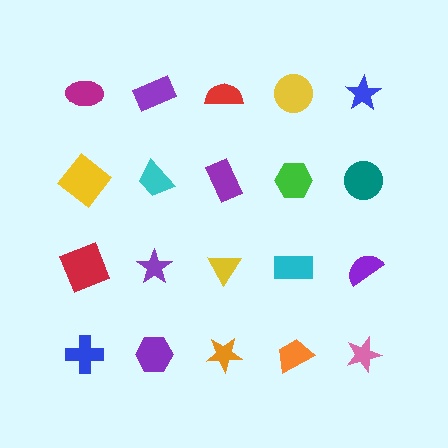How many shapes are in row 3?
5 shapes.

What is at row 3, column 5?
A purple semicircle.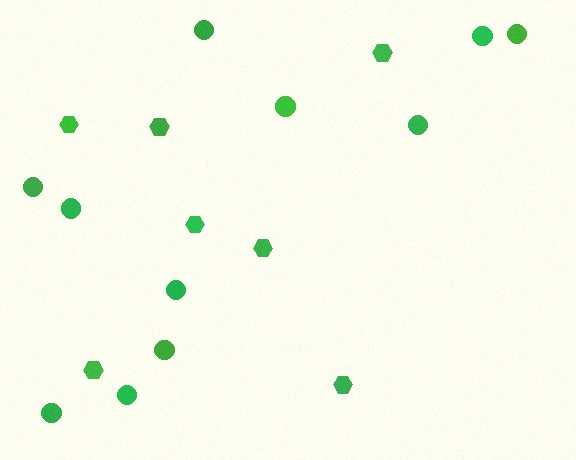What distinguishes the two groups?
There are 2 groups: one group of hexagons (7) and one group of circles (11).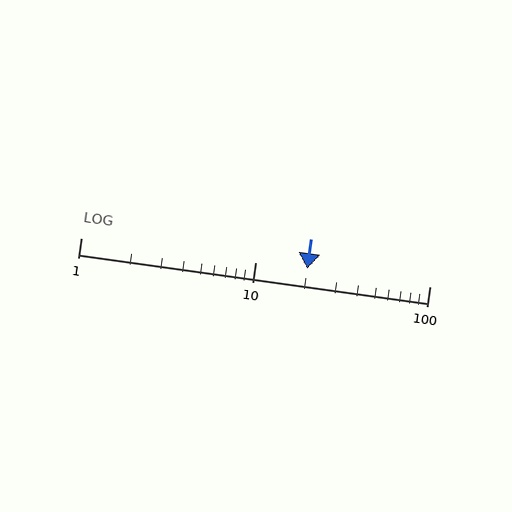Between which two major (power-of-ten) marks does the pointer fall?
The pointer is between 10 and 100.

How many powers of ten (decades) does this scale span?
The scale spans 2 decades, from 1 to 100.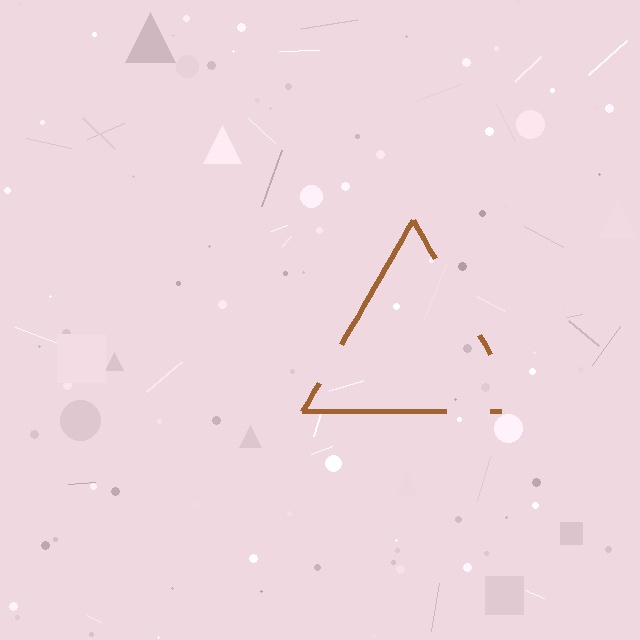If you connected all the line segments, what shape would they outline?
They would outline a triangle.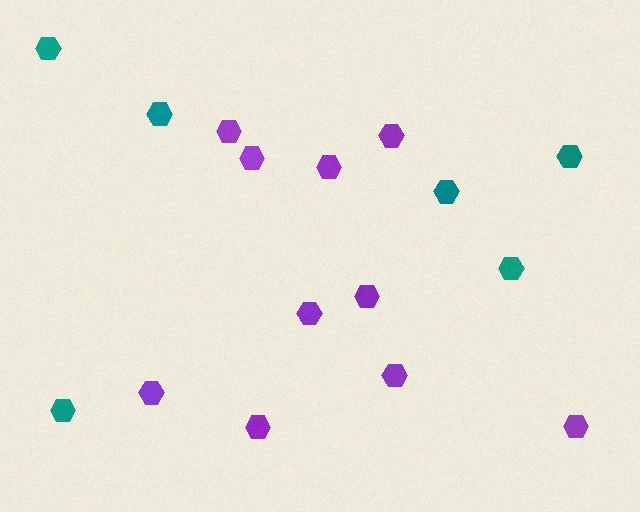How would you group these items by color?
There are 2 groups: one group of purple hexagons (10) and one group of teal hexagons (6).